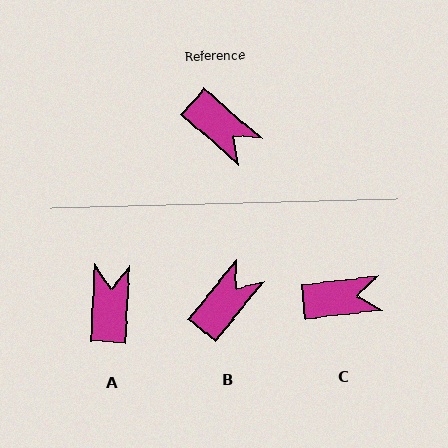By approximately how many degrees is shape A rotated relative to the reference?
Approximately 128 degrees counter-clockwise.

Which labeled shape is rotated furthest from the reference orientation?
A, about 128 degrees away.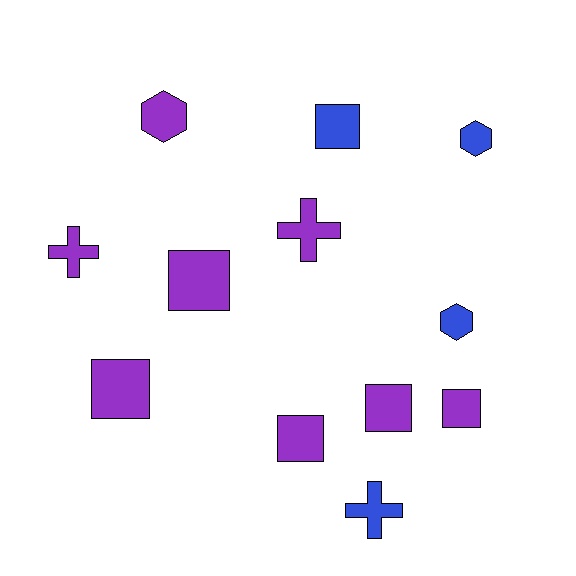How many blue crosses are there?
There is 1 blue cross.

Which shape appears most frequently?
Square, with 6 objects.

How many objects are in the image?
There are 12 objects.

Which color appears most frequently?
Purple, with 8 objects.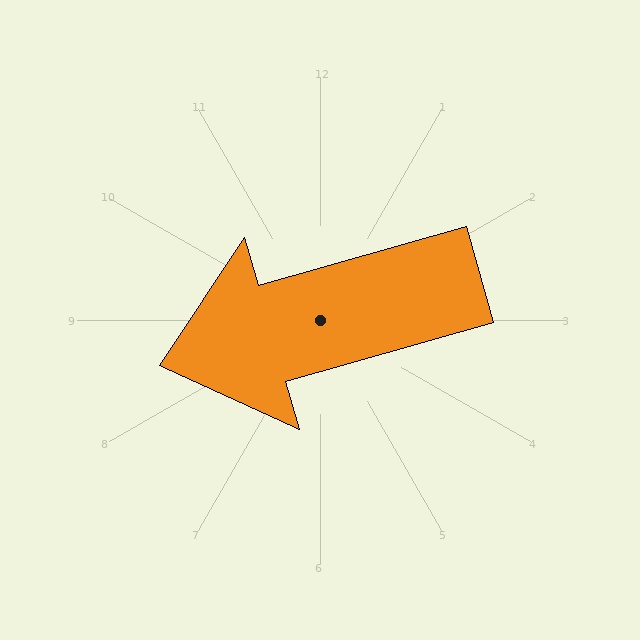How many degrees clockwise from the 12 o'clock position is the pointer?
Approximately 254 degrees.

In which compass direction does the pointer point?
West.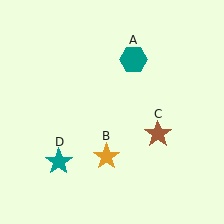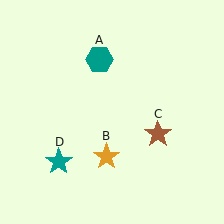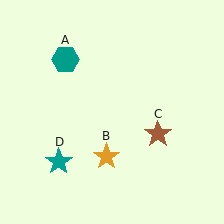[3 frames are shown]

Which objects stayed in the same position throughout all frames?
Orange star (object B) and brown star (object C) and teal star (object D) remained stationary.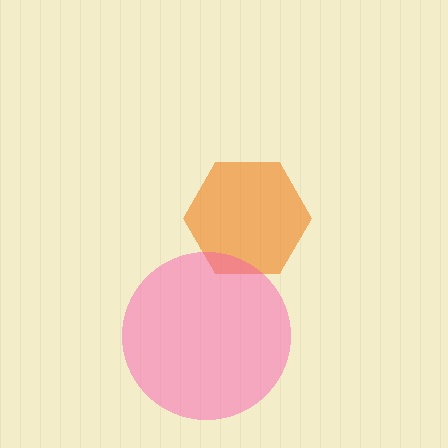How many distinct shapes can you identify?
There are 2 distinct shapes: an orange hexagon, a pink circle.